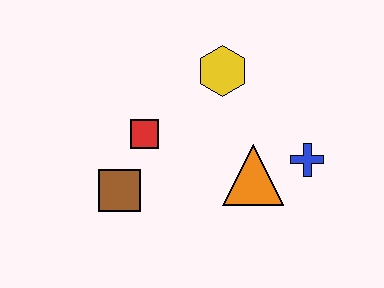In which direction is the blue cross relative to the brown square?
The blue cross is to the right of the brown square.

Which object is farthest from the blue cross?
The brown square is farthest from the blue cross.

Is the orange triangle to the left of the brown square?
No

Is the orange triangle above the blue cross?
No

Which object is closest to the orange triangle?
The blue cross is closest to the orange triangle.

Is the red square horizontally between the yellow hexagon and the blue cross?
No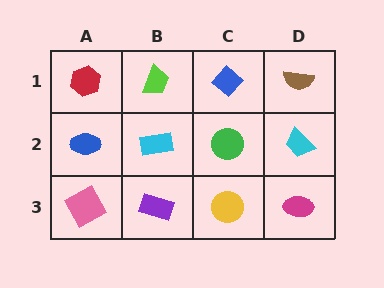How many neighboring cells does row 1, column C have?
3.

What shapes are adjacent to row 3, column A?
A blue ellipse (row 2, column A), a purple rectangle (row 3, column B).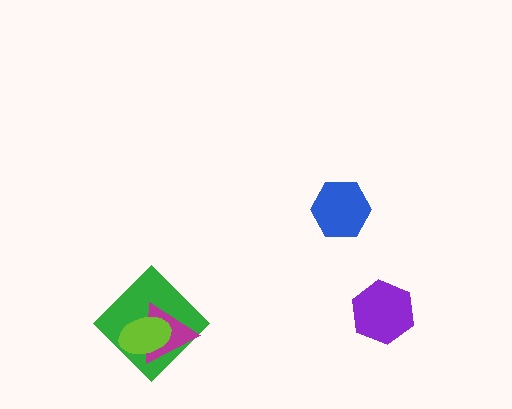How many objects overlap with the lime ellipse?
2 objects overlap with the lime ellipse.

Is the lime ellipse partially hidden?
No, no other shape covers it.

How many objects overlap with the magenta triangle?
2 objects overlap with the magenta triangle.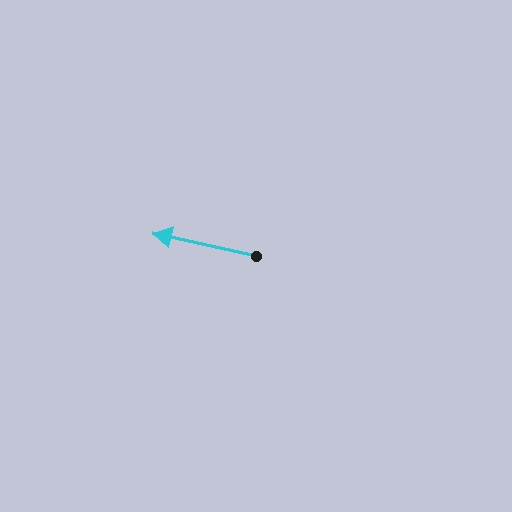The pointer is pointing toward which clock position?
Roughly 9 o'clock.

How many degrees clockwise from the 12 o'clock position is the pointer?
Approximately 282 degrees.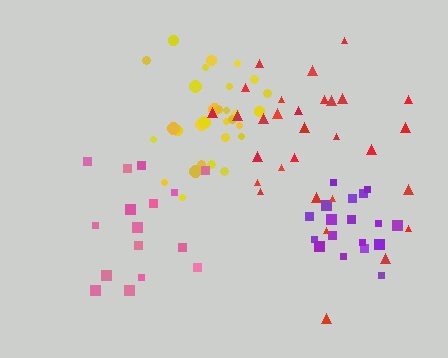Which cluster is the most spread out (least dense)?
Red.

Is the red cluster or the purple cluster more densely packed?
Purple.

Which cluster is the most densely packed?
Yellow.